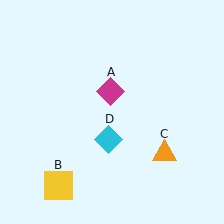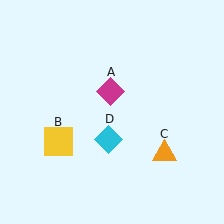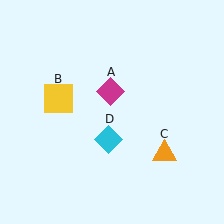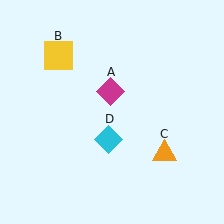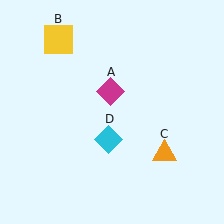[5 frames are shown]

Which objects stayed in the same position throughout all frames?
Magenta diamond (object A) and orange triangle (object C) and cyan diamond (object D) remained stationary.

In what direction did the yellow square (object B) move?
The yellow square (object B) moved up.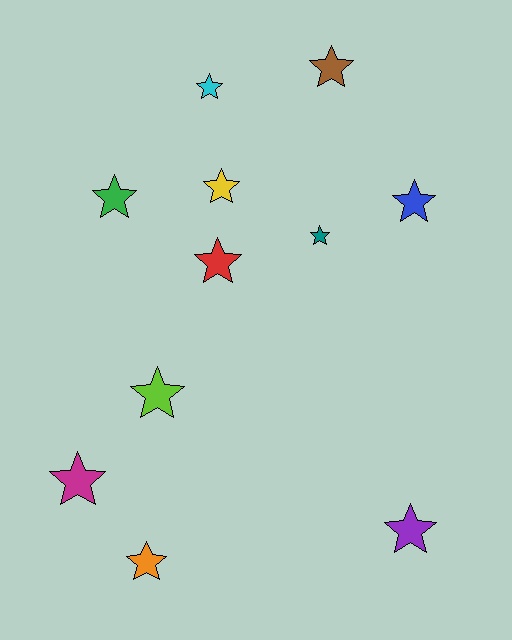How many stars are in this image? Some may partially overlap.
There are 11 stars.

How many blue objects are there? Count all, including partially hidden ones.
There is 1 blue object.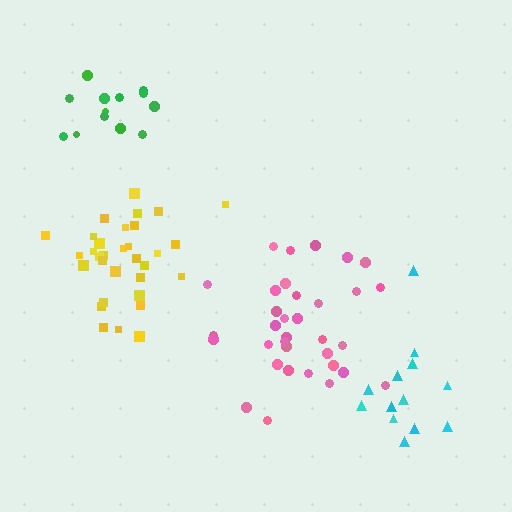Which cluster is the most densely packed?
Green.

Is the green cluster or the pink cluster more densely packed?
Green.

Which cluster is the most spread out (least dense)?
Cyan.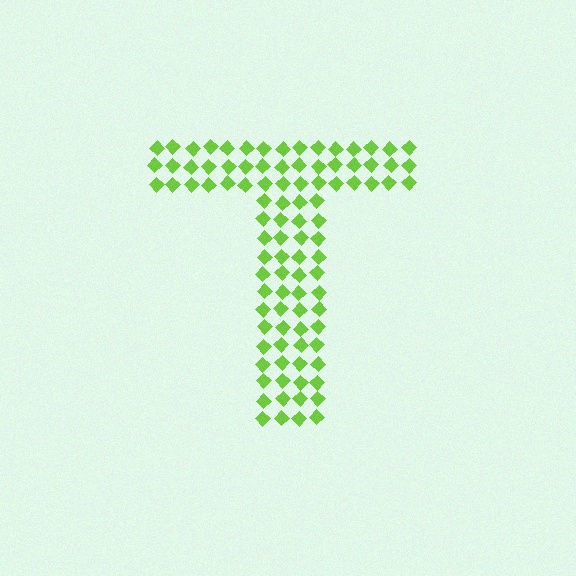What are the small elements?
The small elements are diamonds.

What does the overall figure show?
The overall figure shows the letter T.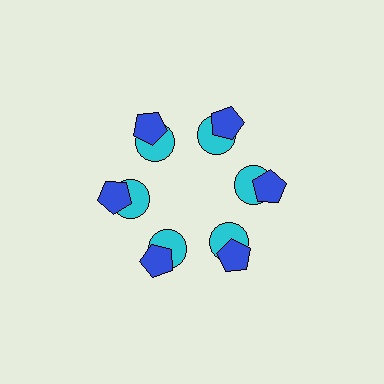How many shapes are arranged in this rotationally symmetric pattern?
There are 12 shapes, arranged in 6 groups of 2.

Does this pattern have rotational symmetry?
Yes, this pattern has 6-fold rotational symmetry. It looks the same after rotating 60 degrees around the center.